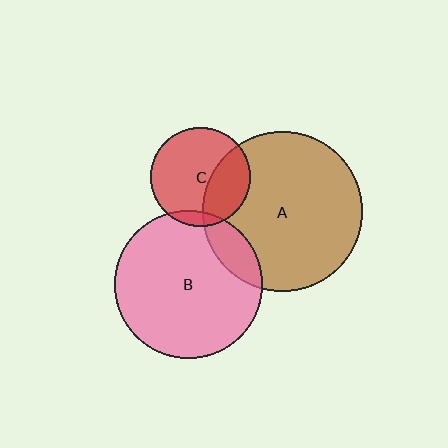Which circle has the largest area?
Circle A (brown).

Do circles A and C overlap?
Yes.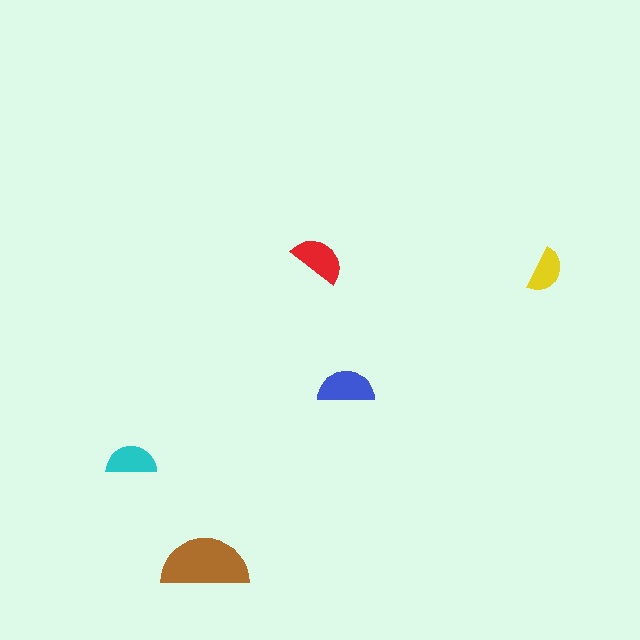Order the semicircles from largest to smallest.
the brown one, the blue one, the red one, the cyan one, the yellow one.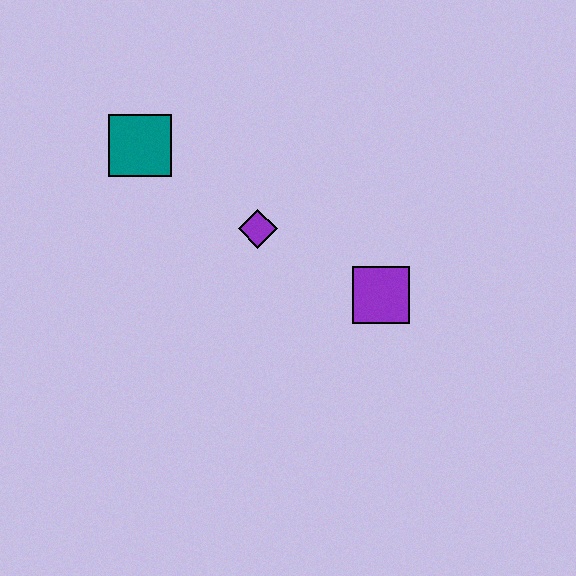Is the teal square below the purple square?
No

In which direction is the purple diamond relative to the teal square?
The purple diamond is to the right of the teal square.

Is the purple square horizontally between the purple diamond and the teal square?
No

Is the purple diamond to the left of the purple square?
Yes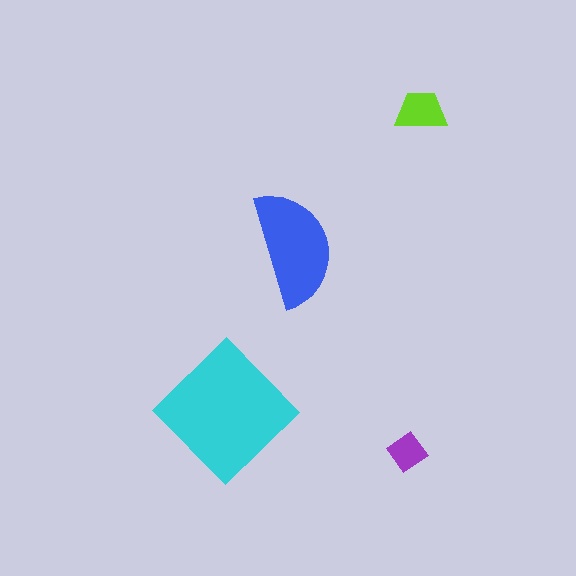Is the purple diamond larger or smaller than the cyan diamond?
Smaller.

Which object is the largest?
The cyan diamond.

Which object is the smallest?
The purple diamond.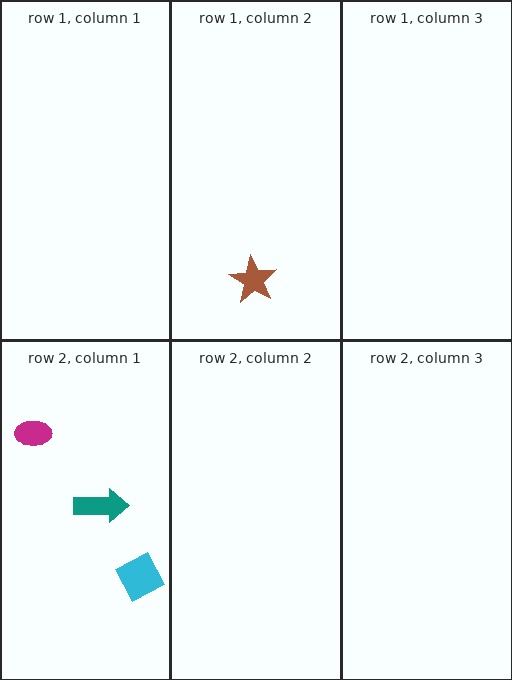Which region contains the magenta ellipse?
The row 2, column 1 region.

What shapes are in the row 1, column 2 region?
The brown star.